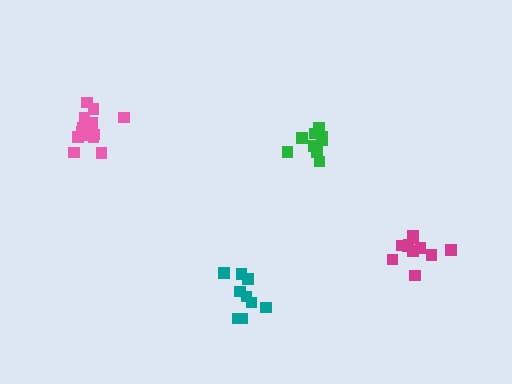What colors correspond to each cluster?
The clusters are colored: teal, magenta, pink, green.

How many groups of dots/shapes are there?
There are 4 groups.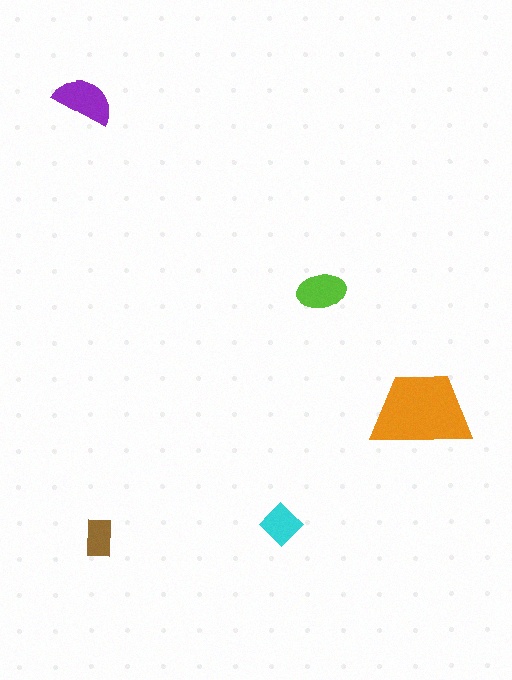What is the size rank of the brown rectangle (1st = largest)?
5th.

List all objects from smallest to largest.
The brown rectangle, the cyan diamond, the lime ellipse, the purple semicircle, the orange trapezoid.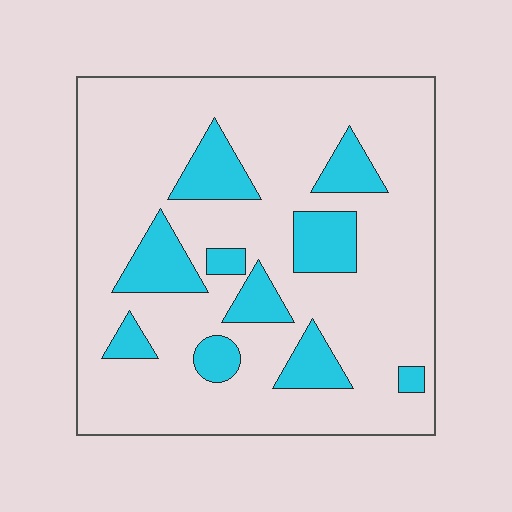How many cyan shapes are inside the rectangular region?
10.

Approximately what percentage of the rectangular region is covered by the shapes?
Approximately 20%.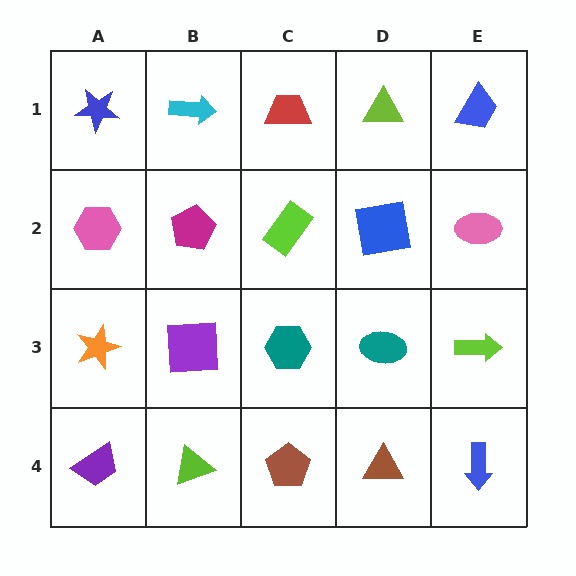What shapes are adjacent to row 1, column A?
A pink hexagon (row 2, column A), a cyan arrow (row 1, column B).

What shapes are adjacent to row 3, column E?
A pink ellipse (row 2, column E), a blue arrow (row 4, column E), a teal ellipse (row 3, column D).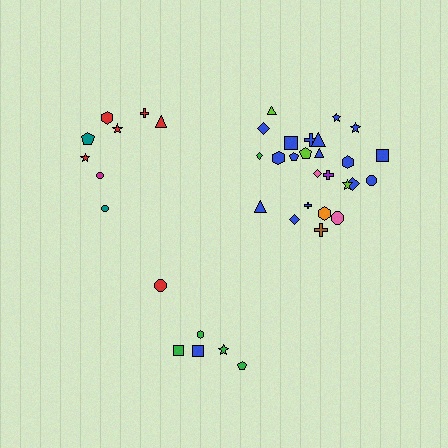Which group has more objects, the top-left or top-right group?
The top-right group.